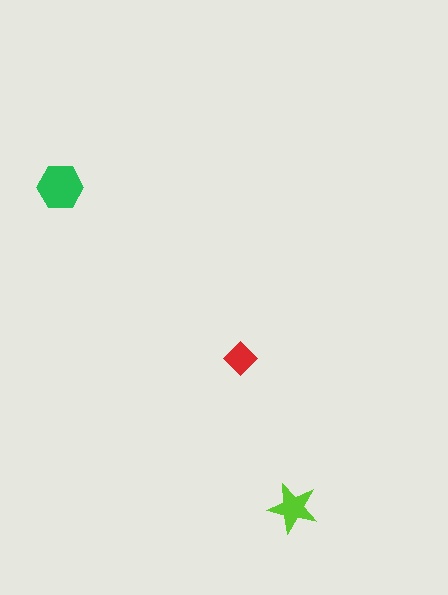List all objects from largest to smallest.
The green hexagon, the lime star, the red diamond.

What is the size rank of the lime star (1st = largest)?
2nd.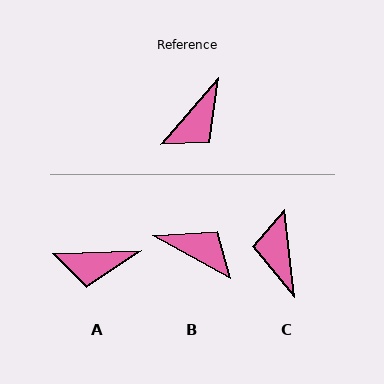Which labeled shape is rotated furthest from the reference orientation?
C, about 133 degrees away.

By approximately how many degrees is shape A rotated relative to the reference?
Approximately 48 degrees clockwise.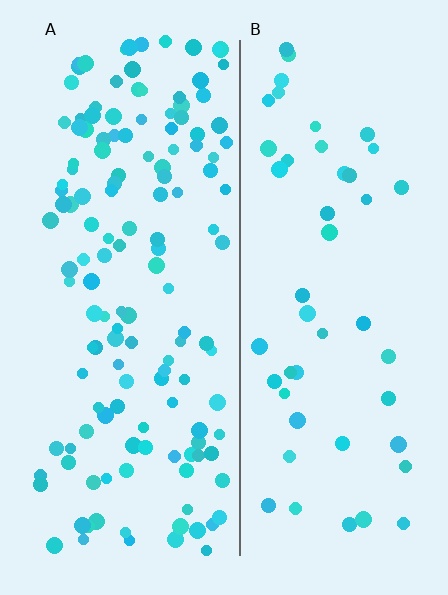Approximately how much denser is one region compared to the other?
Approximately 2.9× — region A over region B.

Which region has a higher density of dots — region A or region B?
A (the left).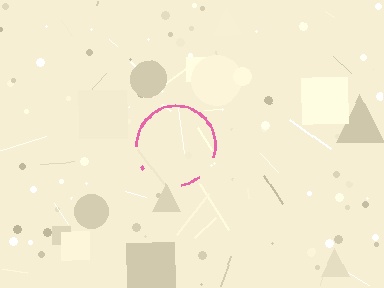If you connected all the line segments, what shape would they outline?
They would outline a circle.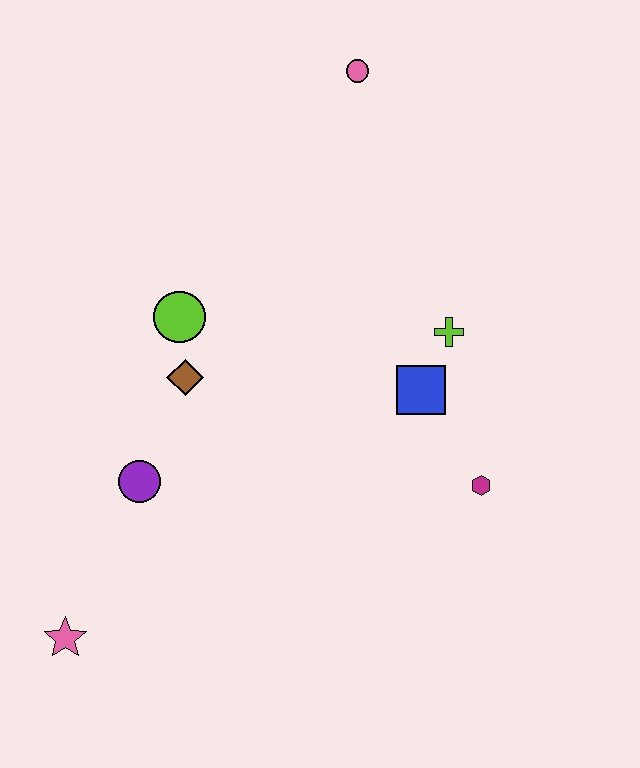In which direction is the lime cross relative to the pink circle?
The lime cross is below the pink circle.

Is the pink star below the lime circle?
Yes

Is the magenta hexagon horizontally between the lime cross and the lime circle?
No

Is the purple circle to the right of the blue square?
No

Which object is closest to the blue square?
The lime cross is closest to the blue square.